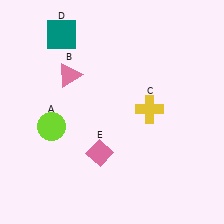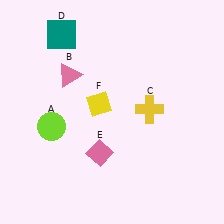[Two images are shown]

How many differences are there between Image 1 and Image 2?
There is 1 difference between the two images.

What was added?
A yellow diamond (F) was added in Image 2.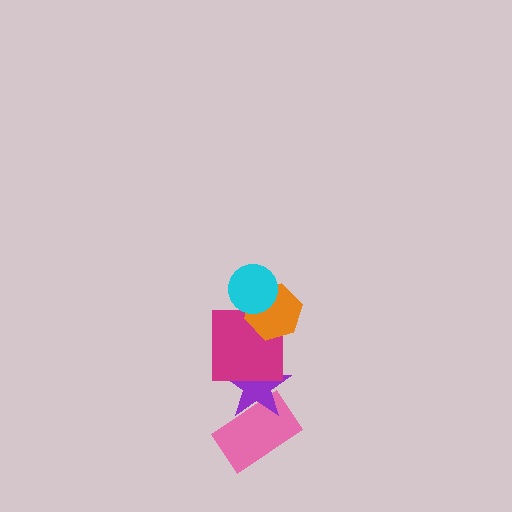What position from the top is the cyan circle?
The cyan circle is 1st from the top.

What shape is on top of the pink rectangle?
The purple star is on top of the pink rectangle.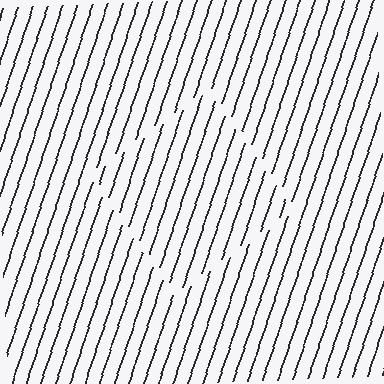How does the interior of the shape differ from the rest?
The interior of the shape contains the same grating, shifted by half a period — the contour is defined by the phase discontinuity where line-ends from the inner and outer gratings abut.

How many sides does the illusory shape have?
4 sides — the line-ends trace a square.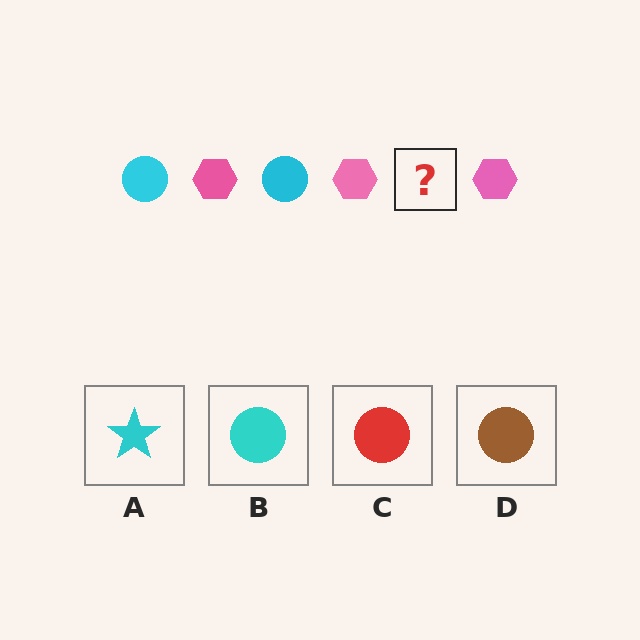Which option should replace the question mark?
Option B.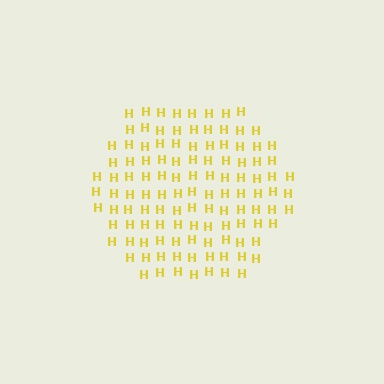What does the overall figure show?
The overall figure shows a hexagon.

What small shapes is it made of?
It is made of small letter H's.